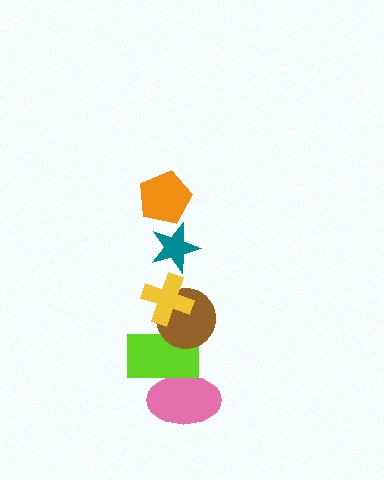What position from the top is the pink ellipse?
The pink ellipse is 6th from the top.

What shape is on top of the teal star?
The orange pentagon is on top of the teal star.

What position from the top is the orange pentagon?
The orange pentagon is 1st from the top.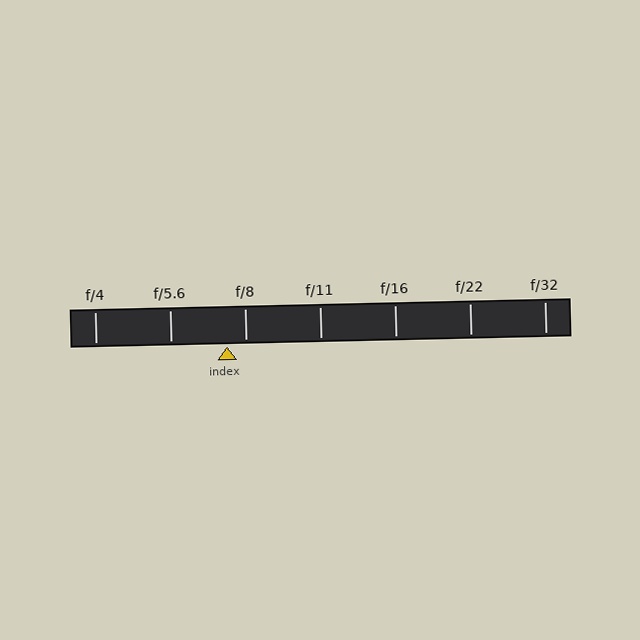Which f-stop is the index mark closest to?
The index mark is closest to f/8.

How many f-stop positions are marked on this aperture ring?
There are 7 f-stop positions marked.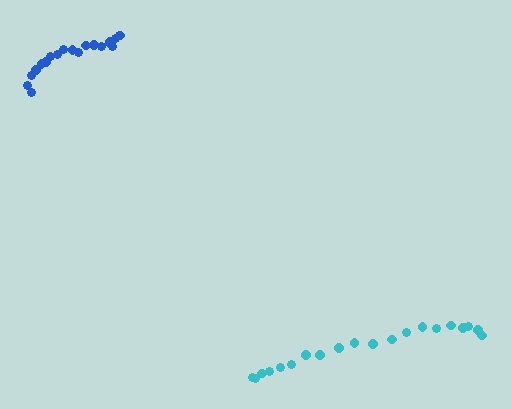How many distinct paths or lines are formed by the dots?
There are 2 distinct paths.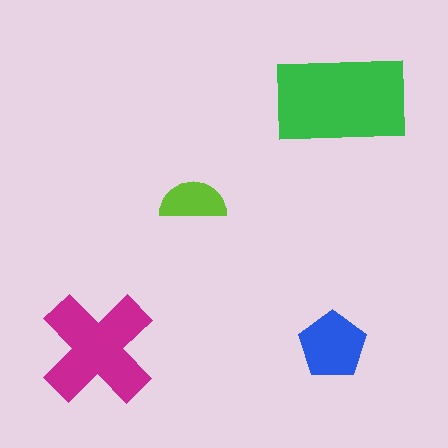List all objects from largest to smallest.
The green rectangle, the magenta cross, the blue pentagon, the lime semicircle.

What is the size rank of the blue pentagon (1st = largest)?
3rd.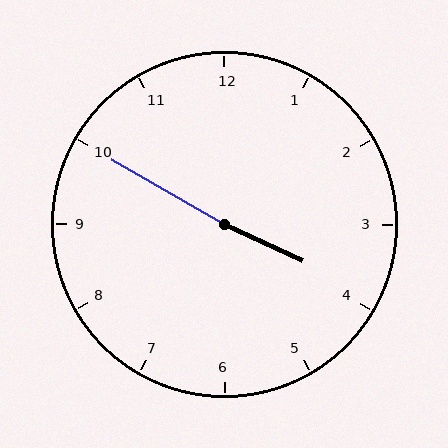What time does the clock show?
3:50.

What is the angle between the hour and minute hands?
Approximately 175 degrees.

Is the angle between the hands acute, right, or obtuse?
It is obtuse.